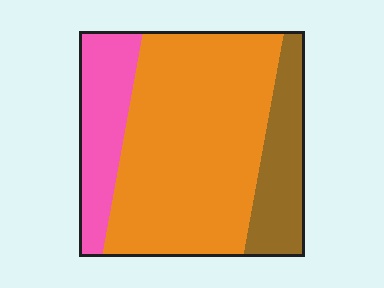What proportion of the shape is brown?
Brown takes up about one sixth (1/6) of the shape.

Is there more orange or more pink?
Orange.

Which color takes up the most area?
Orange, at roughly 60%.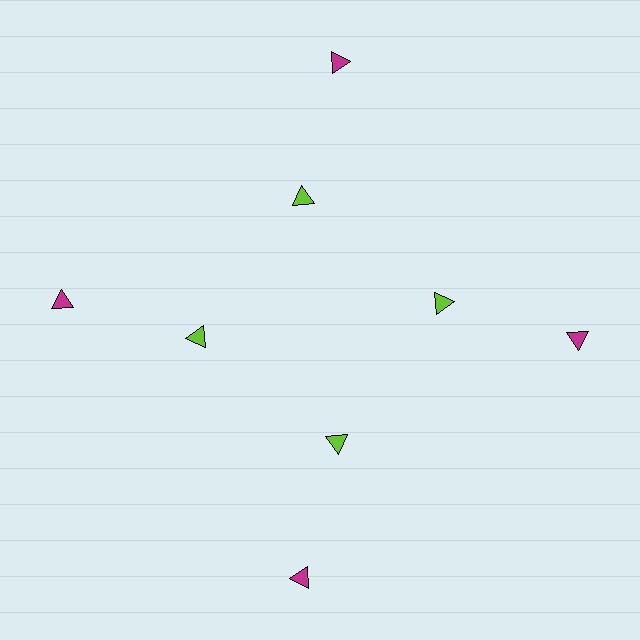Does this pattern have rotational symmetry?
Yes, this pattern has 4-fold rotational symmetry. It looks the same after rotating 90 degrees around the center.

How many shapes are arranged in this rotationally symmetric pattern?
There are 8 shapes, arranged in 4 groups of 2.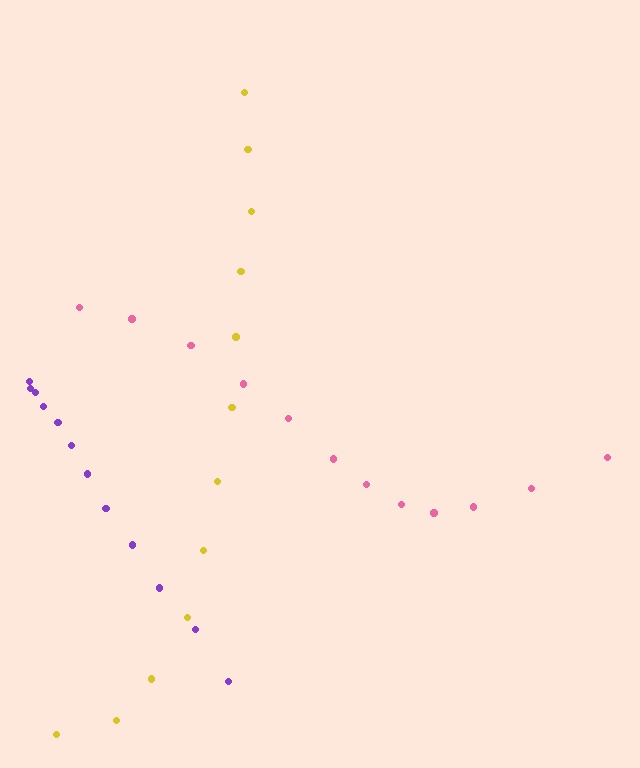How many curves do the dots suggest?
There are 3 distinct paths.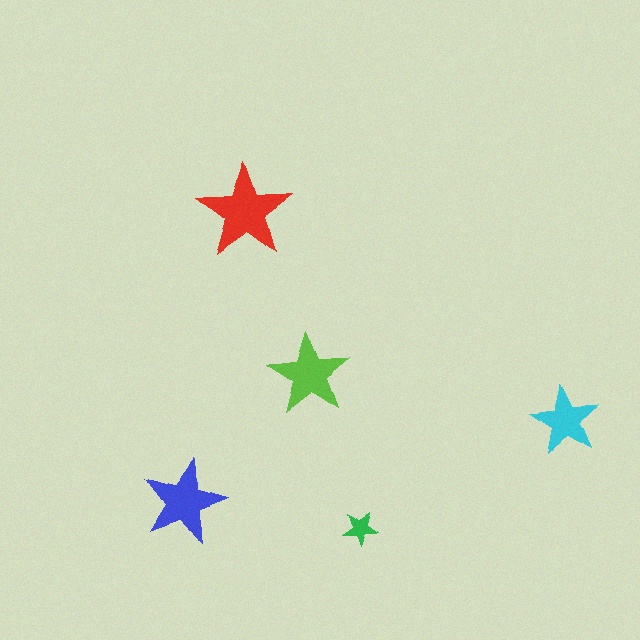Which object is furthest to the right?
The cyan star is rightmost.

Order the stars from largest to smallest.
the red one, the blue one, the lime one, the cyan one, the green one.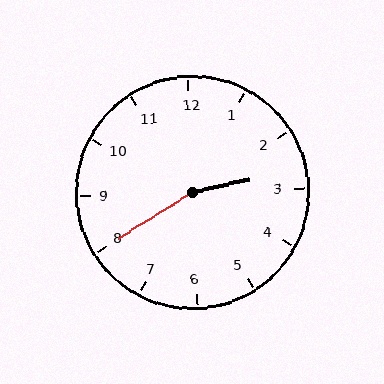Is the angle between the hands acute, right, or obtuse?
It is obtuse.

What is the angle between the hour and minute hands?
Approximately 160 degrees.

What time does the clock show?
2:40.